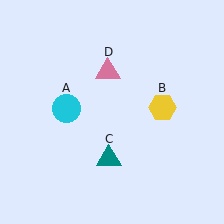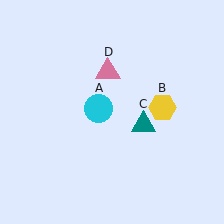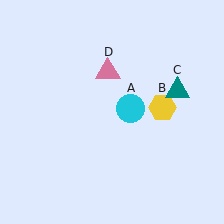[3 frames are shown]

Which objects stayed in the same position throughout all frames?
Yellow hexagon (object B) and pink triangle (object D) remained stationary.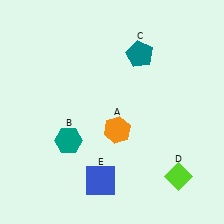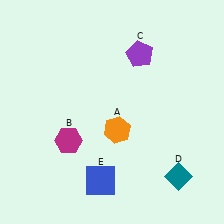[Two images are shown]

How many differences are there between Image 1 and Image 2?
There are 3 differences between the two images.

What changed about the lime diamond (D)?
In Image 1, D is lime. In Image 2, it changed to teal.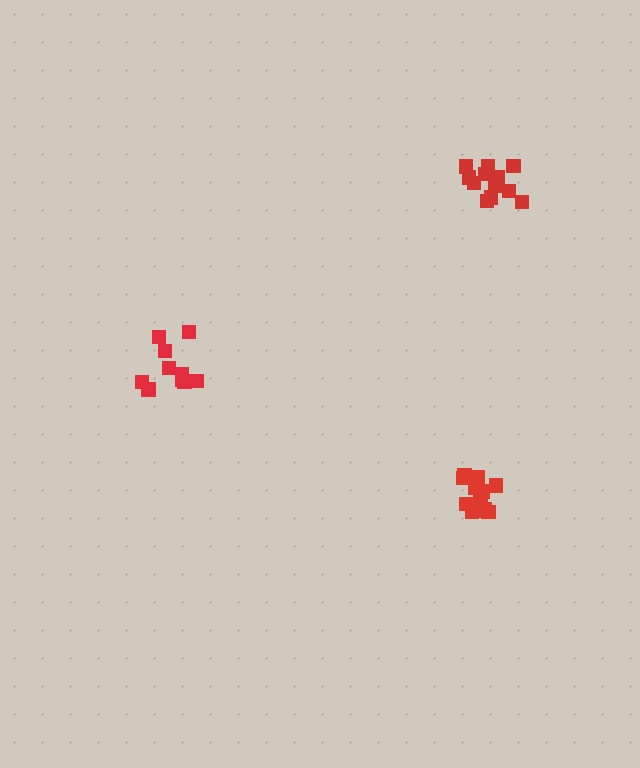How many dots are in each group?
Group 1: 12 dots, Group 2: 12 dots, Group 3: 10 dots (34 total).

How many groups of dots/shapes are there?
There are 3 groups.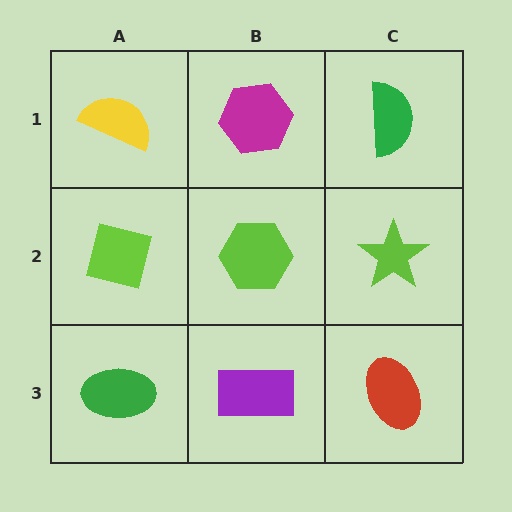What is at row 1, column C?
A green semicircle.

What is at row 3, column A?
A green ellipse.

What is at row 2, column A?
A lime square.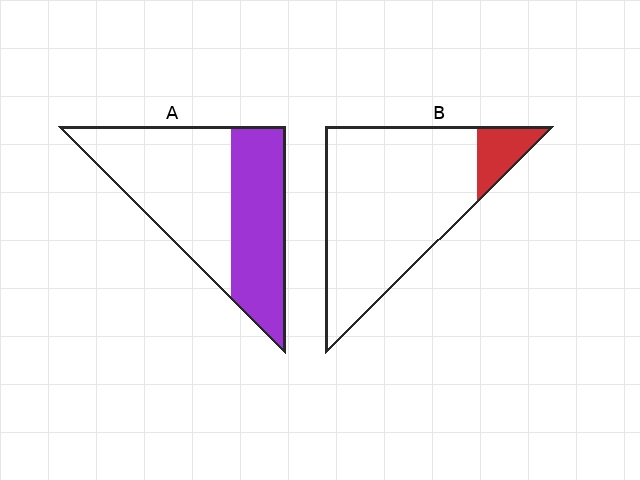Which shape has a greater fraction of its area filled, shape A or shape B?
Shape A.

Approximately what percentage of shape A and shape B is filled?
A is approximately 40% and B is approximately 10%.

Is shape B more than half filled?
No.